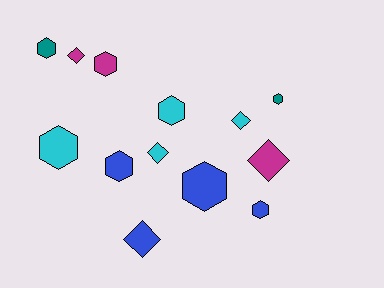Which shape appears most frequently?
Hexagon, with 8 objects.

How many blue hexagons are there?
There are 3 blue hexagons.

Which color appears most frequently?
Cyan, with 4 objects.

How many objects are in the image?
There are 13 objects.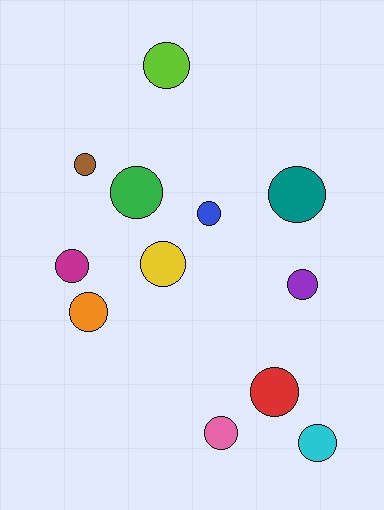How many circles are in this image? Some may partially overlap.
There are 12 circles.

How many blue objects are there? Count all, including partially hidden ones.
There is 1 blue object.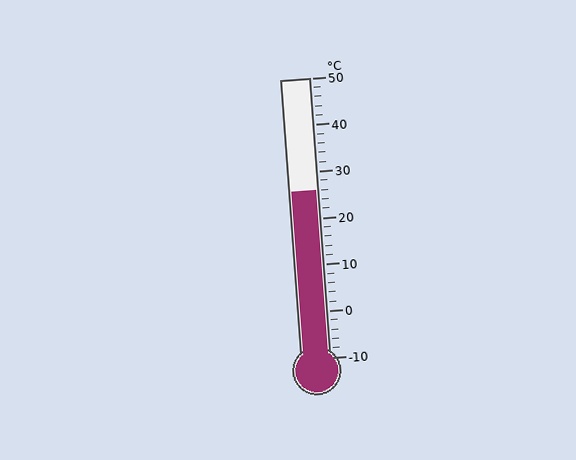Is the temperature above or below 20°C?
The temperature is above 20°C.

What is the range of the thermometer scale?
The thermometer scale ranges from -10°C to 50°C.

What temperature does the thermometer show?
The thermometer shows approximately 26°C.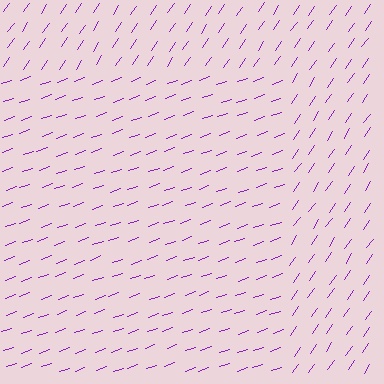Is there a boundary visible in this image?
Yes, there is a texture boundary formed by a change in line orientation.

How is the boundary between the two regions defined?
The boundary is defined purely by a change in line orientation (approximately 36 degrees difference). All lines are the same color and thickness.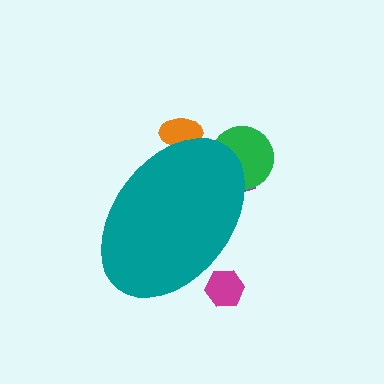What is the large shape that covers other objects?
A teal ellipse.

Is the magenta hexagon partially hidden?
Yes, the magenta hexagon is partially hidden behind the teal ellipse.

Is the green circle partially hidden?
Yes, the green circle is partially hidden behind the teal ellipse.